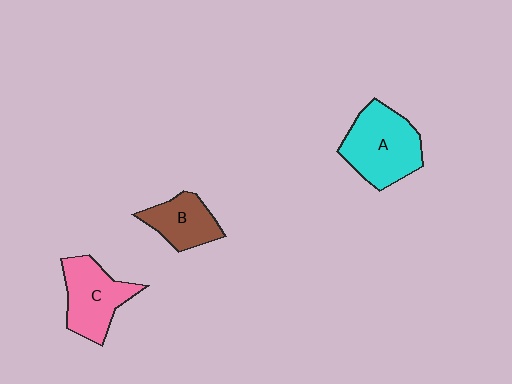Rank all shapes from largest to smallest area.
From largest to smallest: A (cyan), C (pink), B (brown).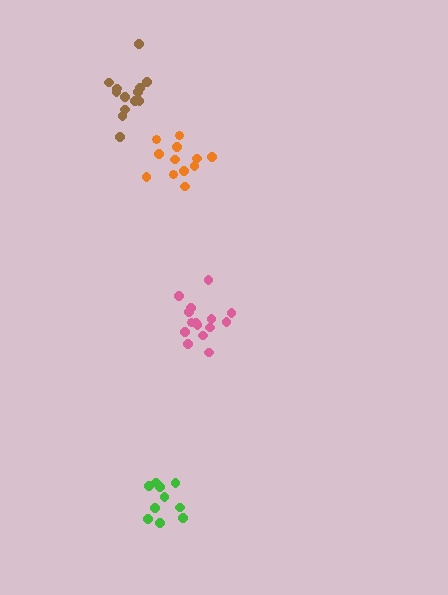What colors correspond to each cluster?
The clusters are colored: orange, green, brown, pink.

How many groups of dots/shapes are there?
There are 4 groups.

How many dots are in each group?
Group 1: 12 dots, Group 2: 10 dots, Group 3: 13 dots, Group 4: 15 dots (50 total).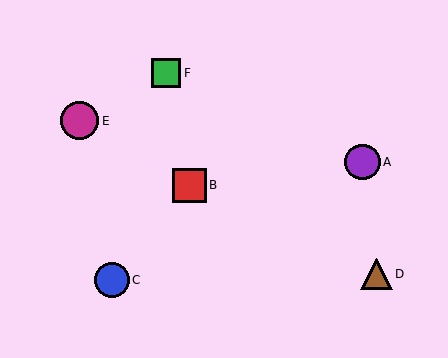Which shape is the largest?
The magenta circle (labeled E) is the largest.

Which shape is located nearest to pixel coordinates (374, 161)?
The purple circle (labeled A) at (362, 162) is nearest to that location.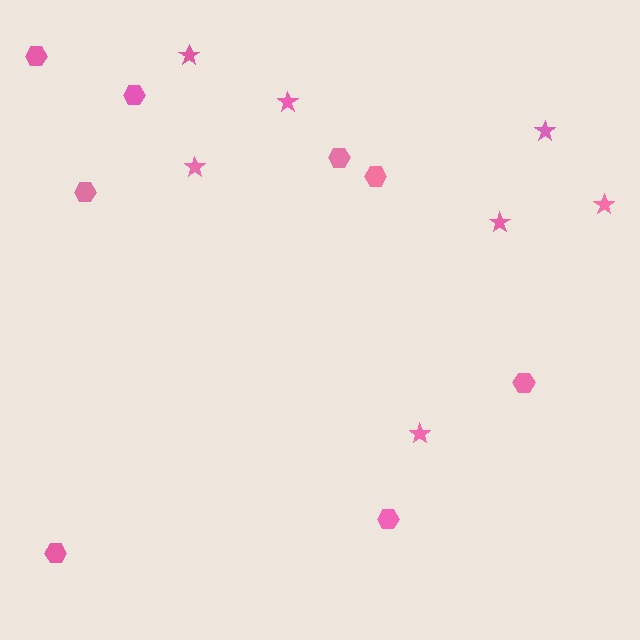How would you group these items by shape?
There are 2 groups: one group of stars (7) and one group of hexagons (8).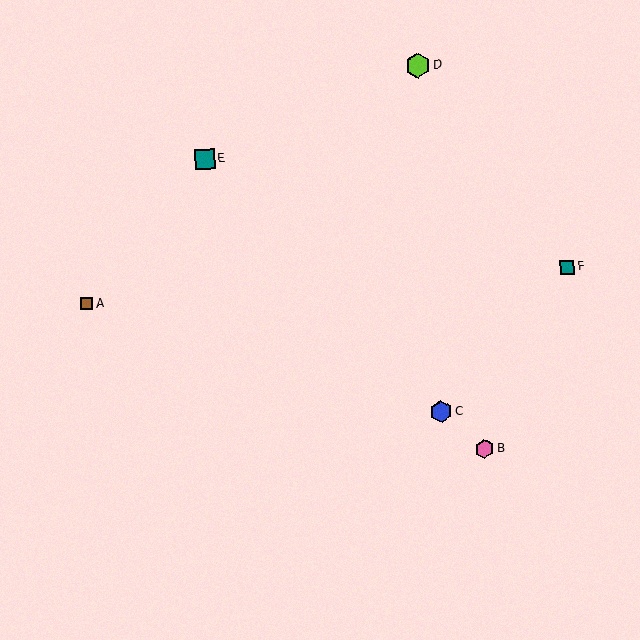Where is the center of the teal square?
The center of the teal square is at (205, 159).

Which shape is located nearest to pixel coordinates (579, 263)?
The teal square (labeled F) at (567, 267) is nearest to that location.